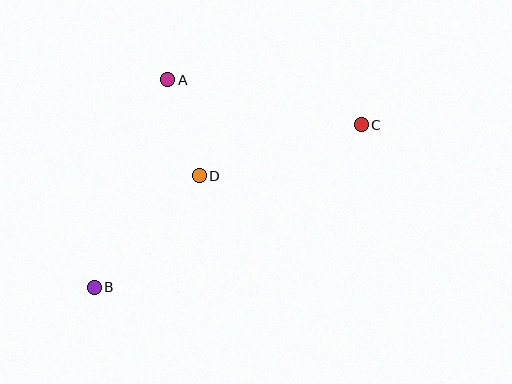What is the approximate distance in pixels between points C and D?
The distance between C and D is approximately 170 pixels.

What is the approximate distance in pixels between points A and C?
The distance between A and C is approximately 199 pixels.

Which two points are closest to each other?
Points A and D are closest to each other.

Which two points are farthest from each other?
Points B and C are farthest from each other.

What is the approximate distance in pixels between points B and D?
The distance between B and D is approximately 153 pixels.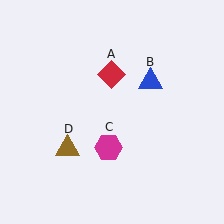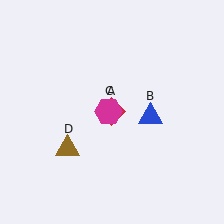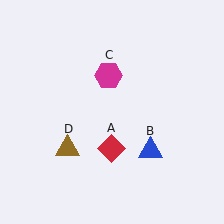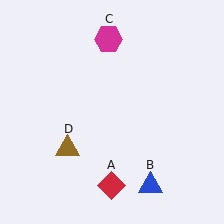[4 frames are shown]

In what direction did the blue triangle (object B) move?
The blue triangle (object B) moved down.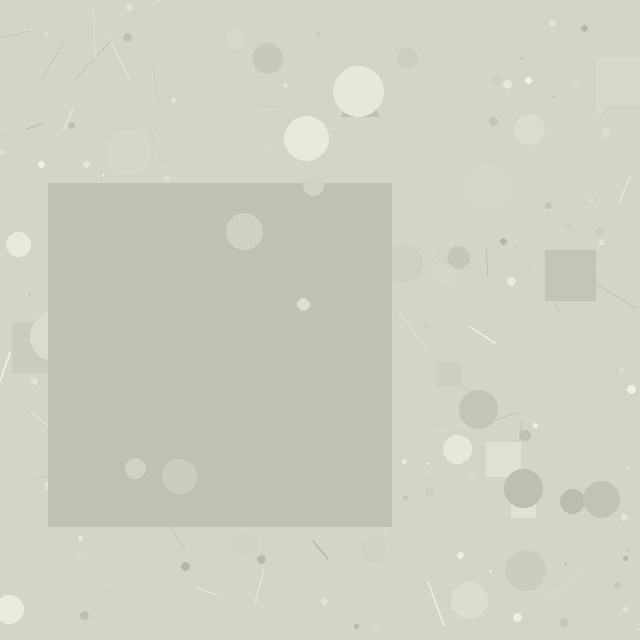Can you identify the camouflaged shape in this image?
The camouflaged shape is a square.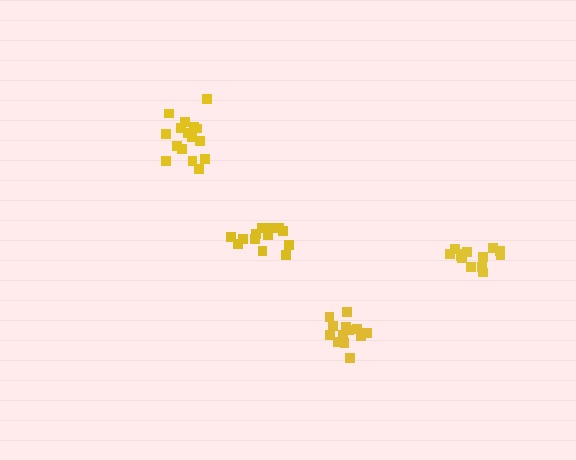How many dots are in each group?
Group 1: 16 dots, Group 2: 13 dots, Group 3: 13 dots, Group 4: 13 dots (55 total).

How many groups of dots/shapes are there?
There are 4 groups.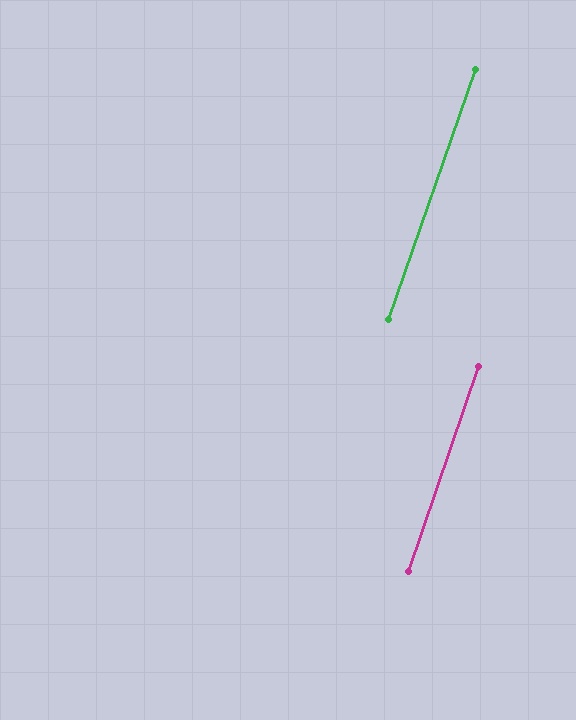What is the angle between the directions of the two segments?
Approximately 0 degrees.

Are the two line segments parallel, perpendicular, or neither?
Parallel — their directions differ by only 0.2°.